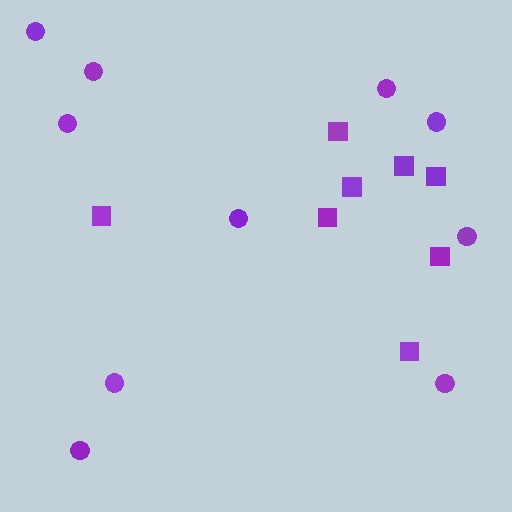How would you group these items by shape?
There are 2 groups: one group of circles (10) and one group of squares (8).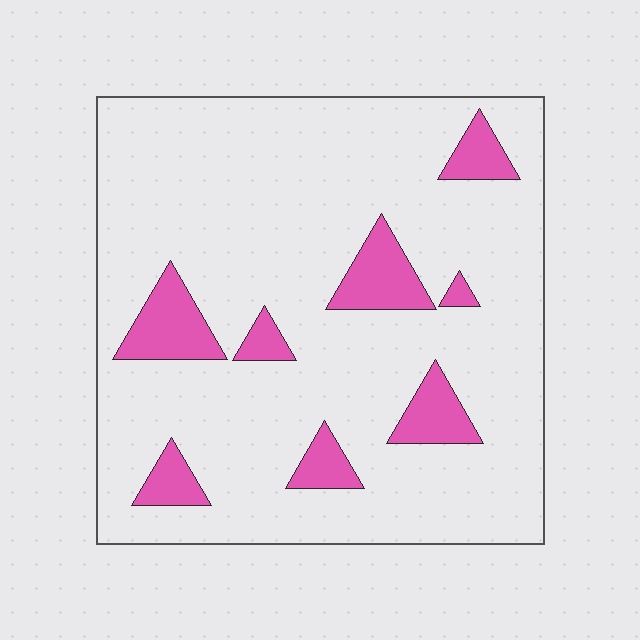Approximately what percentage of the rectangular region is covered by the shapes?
Approximately 15%.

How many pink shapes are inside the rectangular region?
8.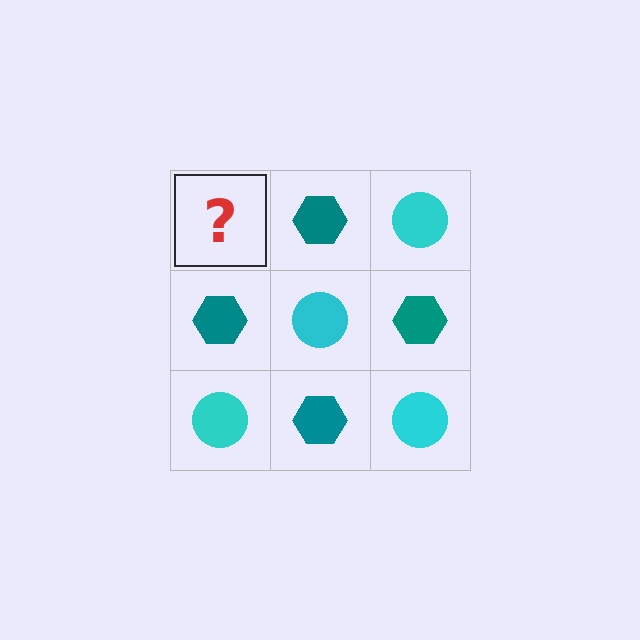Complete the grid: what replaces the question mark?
The question mark should be replaced with a cyan circle.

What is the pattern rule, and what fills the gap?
The rule is that it alternates cyan circle and teal hexagon in a checkerboard pattern. The gap should be filled with a cyan circle.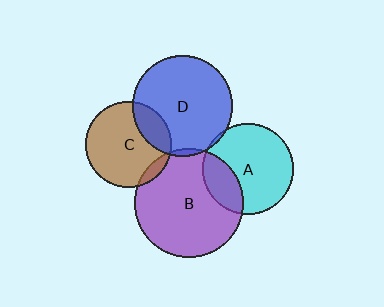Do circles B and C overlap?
Yes.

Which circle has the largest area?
Circle B (purple).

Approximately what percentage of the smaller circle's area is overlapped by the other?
Approximately 10%.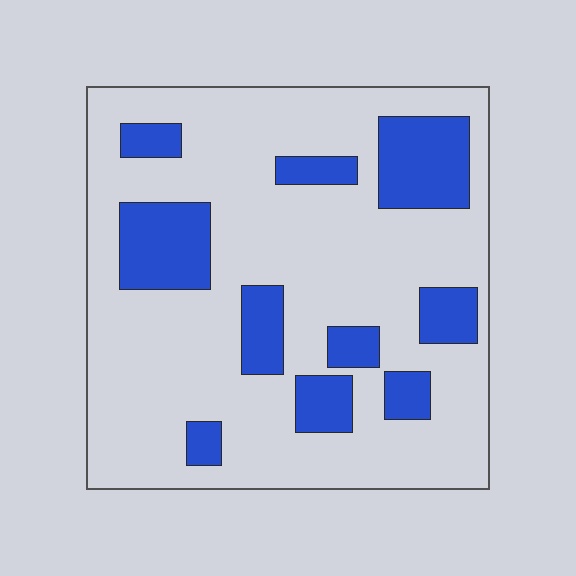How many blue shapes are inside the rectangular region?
10.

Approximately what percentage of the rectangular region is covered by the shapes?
Approximately 25%.